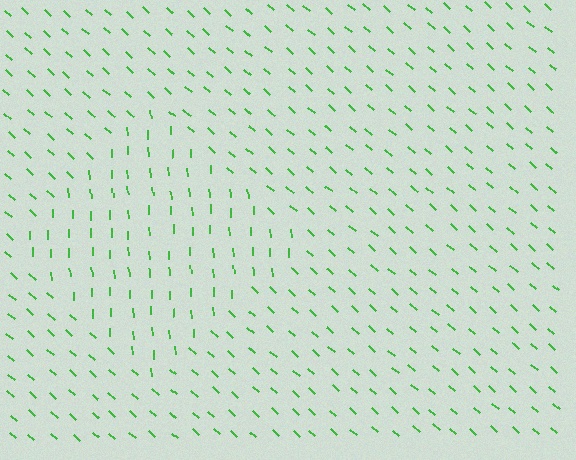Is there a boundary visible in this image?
Yes, there is a texture boundary formed by a change in line orientation.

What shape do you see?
I see a diamond.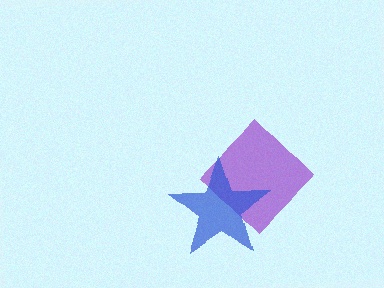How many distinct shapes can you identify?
There are 2 distinct shapes: a purple diamond, a blue star.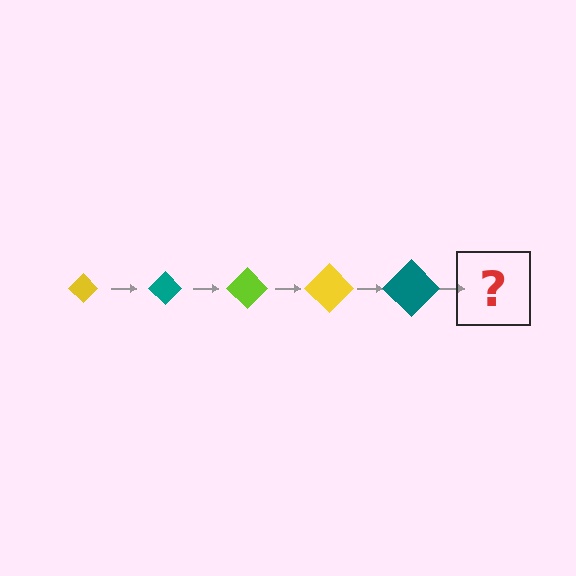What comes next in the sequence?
The next element should be a lime diamond, larger than the previous one.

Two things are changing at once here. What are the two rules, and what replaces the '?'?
The two rules are that the diamond grows larger each step and the color cycles through yellow, teal, and lime. The '?' should be a lime diamond, larger than the previous one.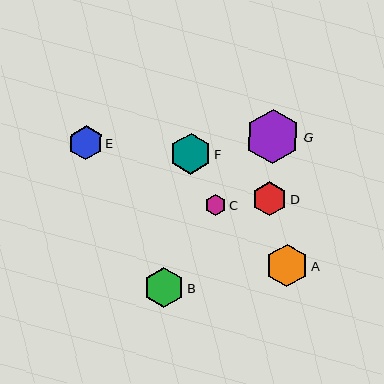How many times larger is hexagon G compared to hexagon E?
Hexagon G is approximately 1.6 times the size of hexagon E.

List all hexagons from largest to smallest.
From largest to smallest: G, A, F, B, E, D, C.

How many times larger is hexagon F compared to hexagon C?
Hexagon F is approximately 2.0 times the size of hexagon C.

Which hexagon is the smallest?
Hexagon C is the smallest with a size of approximately 21 pixels.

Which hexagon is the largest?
Hexagon G is the largest with a size of approximately 55 pixels.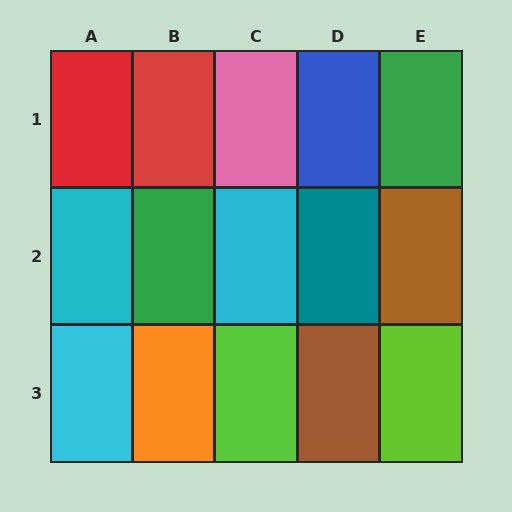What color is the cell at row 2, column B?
Green.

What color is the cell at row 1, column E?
Green.